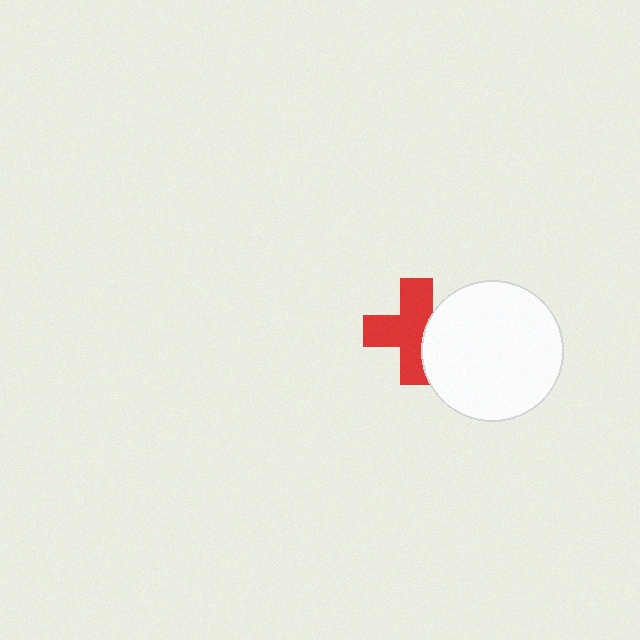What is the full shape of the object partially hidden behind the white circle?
The partially hidden object is a red cross.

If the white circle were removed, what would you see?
You would see the complete red cross.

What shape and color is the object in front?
The object in front is a white circle.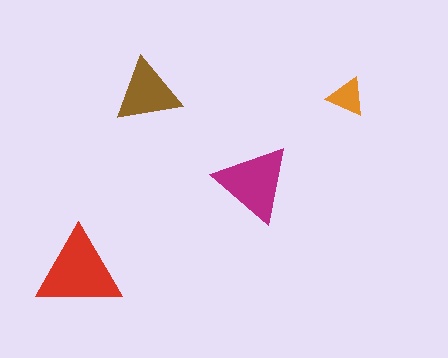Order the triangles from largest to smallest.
the red one, the magenta one, the brown one, the orange one.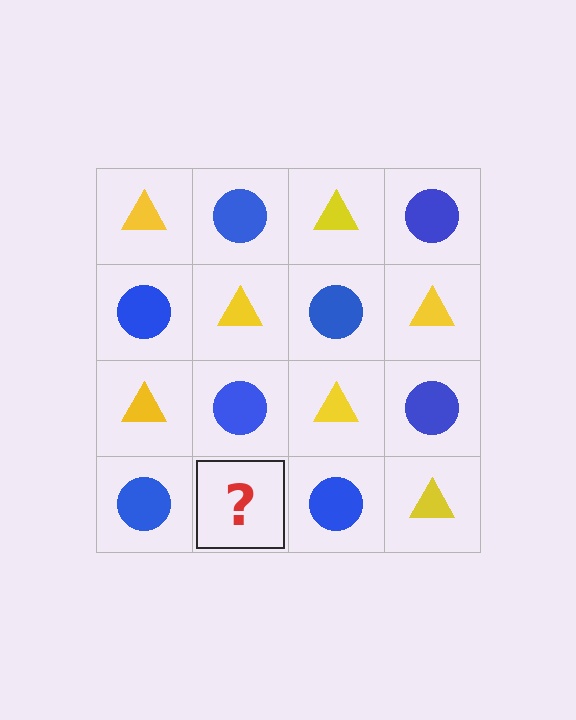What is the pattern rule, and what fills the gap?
The rule is that it alternates yellow triangle and blue circle in a checkerboard pattern. The gap should be filled with a yellow triangle.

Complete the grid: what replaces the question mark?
The question mark should be replaced with a yellow triangle.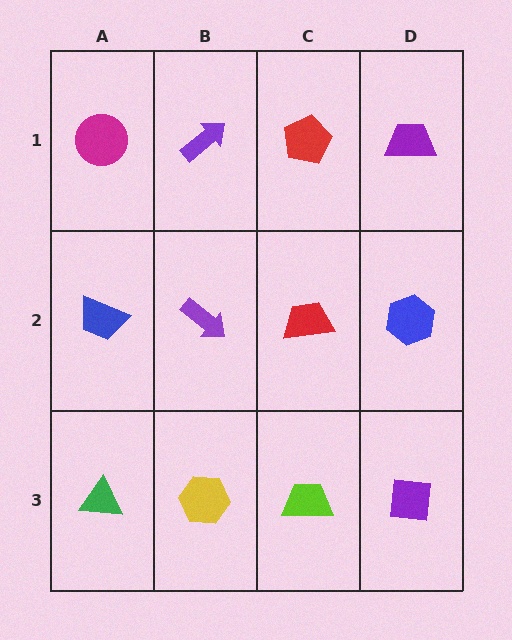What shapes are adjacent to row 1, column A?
A blue trapezoid (row 2, column A), a purple arrow (row 1, column B).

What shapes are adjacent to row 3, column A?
A blue trapezoid (row 2, column A), a yellow hexagon (row 3, column B).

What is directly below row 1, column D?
A blue hexagon.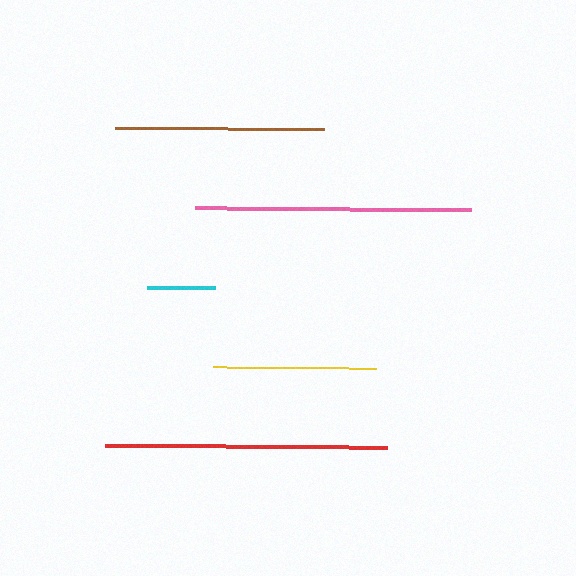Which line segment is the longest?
The red line is the longest at approximately 282 pixels.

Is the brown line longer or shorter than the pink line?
The pink line is longer than the brown line.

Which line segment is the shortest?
The cyan line is the shortest at approximately 68 pixels.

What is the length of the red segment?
The red segment is approximately 282 pixels long.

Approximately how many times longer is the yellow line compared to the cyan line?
The yellow line is approximately 2.4 times the length of the cyan line.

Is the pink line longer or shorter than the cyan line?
The pink line is longer than the cyan line.